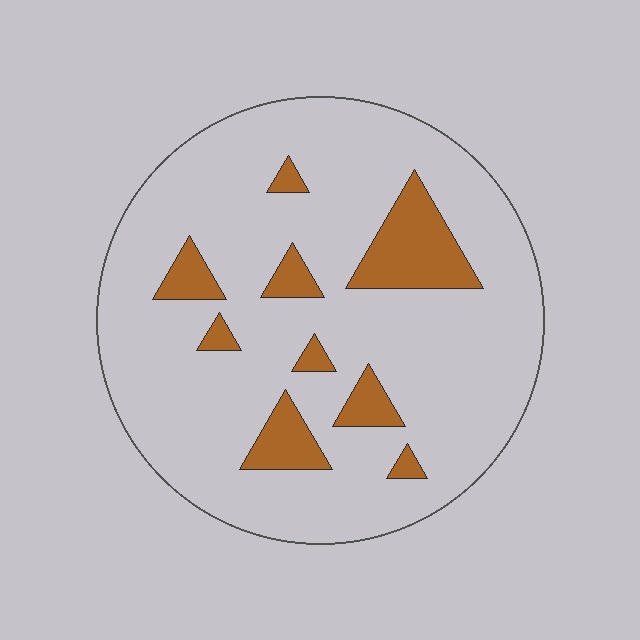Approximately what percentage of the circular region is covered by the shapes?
Approximately 15%.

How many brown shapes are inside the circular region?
9.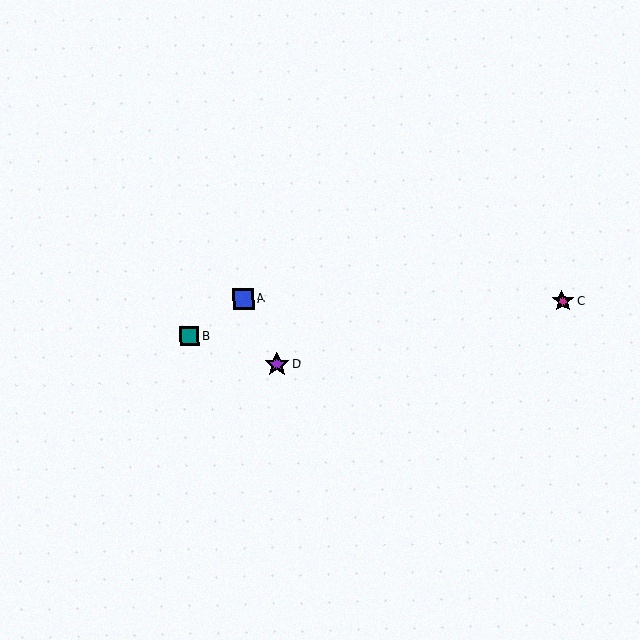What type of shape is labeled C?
Shape C is a magenta star.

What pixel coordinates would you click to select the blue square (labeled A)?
Click at (243, 299) to select the blue square A.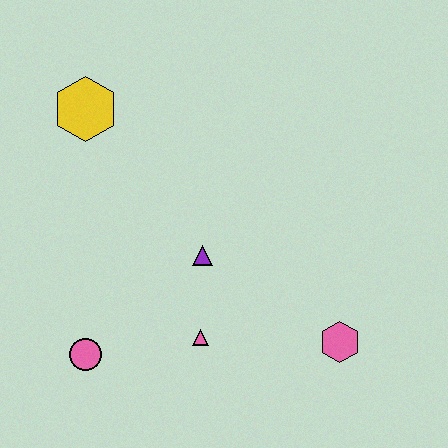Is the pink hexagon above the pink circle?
Yes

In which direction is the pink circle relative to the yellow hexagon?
The pink circle is below the yellow hexagon.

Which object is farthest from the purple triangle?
The yellow hexagon is farthest from the purple triangle.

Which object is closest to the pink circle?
The pink triangle is closest to the pink circle.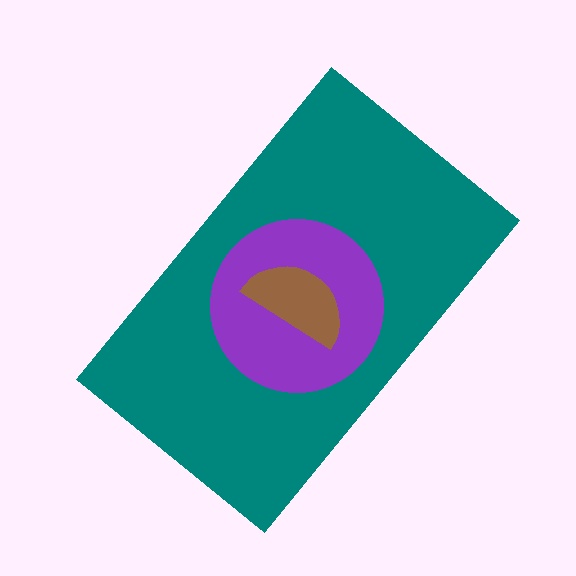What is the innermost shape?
The brown semicircle.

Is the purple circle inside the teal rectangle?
Yes.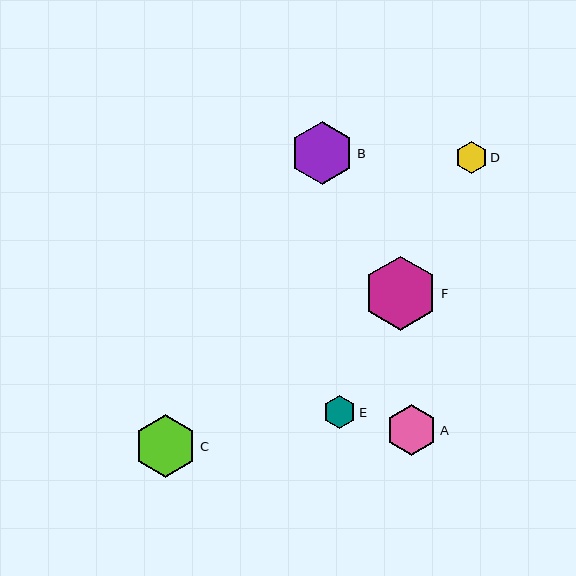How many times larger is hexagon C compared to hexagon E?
Hexagon C is approximately 1.9 times the size of hexagon E.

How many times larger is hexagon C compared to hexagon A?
Hexagon C is approximately 1.2 times the size of hexagon A.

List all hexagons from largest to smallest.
From largest to smallest: F, B, C, A, E, D.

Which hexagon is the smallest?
Hexagon D is the smallest with a size of approximately 32 pixels.